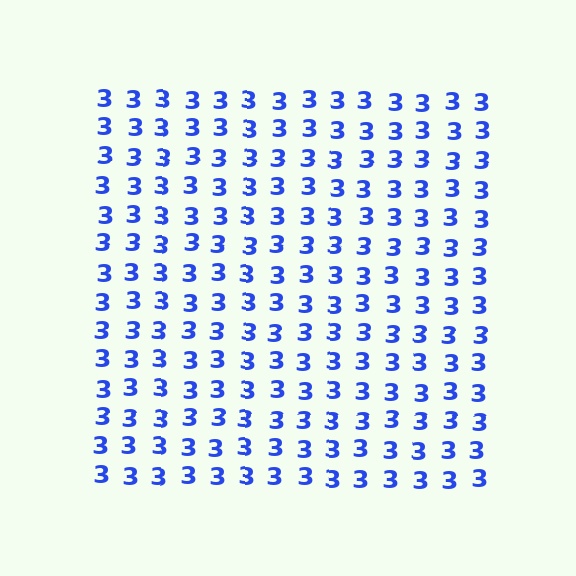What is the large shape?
The large shape is a square.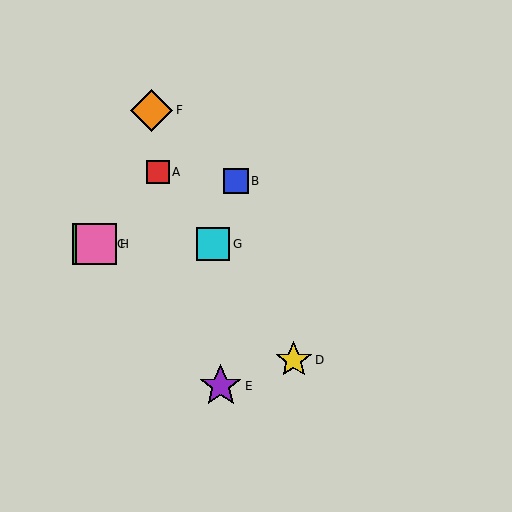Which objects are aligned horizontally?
Objects C, G, H are aligned horizontally.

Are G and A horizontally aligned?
No, G is at y≈244 and A is at y≈172.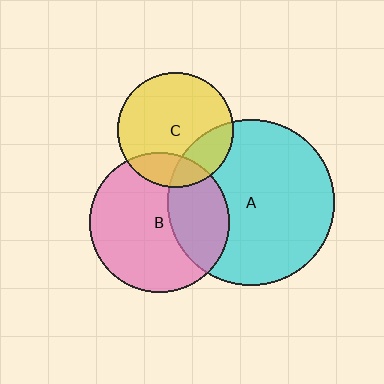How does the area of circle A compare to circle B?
Approximately 1.4 times.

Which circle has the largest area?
Circle A (cyan).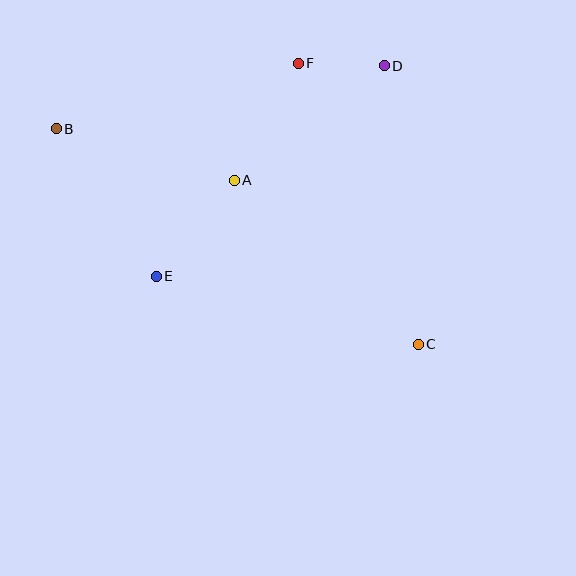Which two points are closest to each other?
Points D and F are closest to each other.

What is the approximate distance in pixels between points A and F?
The distance between A and F is approximately 134 pixels.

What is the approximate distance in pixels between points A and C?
The distance between A and C is approximately 246 pixels.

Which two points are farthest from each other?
Points B and C are farthest from each other.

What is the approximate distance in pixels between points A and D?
The distance between A and D is approximately 189 pixels.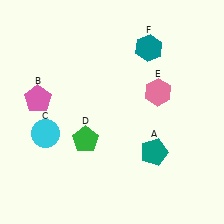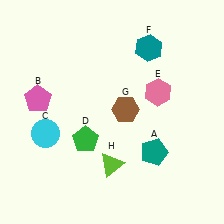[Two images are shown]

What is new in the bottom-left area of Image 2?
A lime triangle (H) was added in the bottom-left area of Image 2.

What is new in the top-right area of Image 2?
A brown hexagon (G) was added in the top-right area of Image 2.